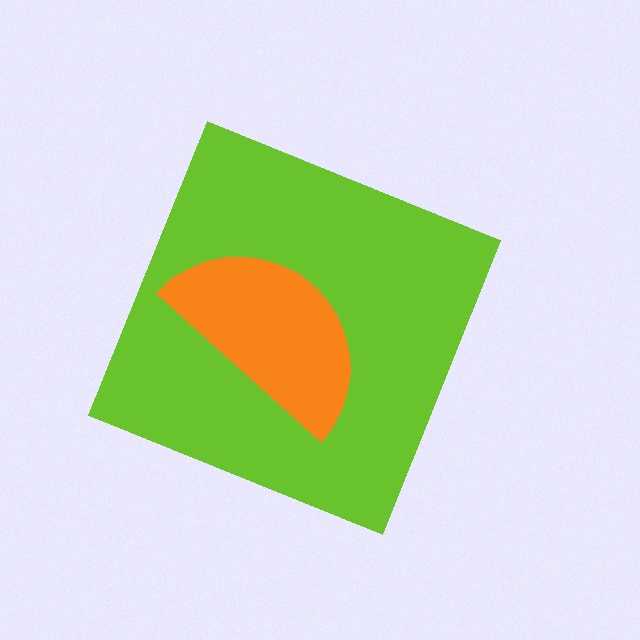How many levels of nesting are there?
2.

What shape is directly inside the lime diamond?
The orange semicircle.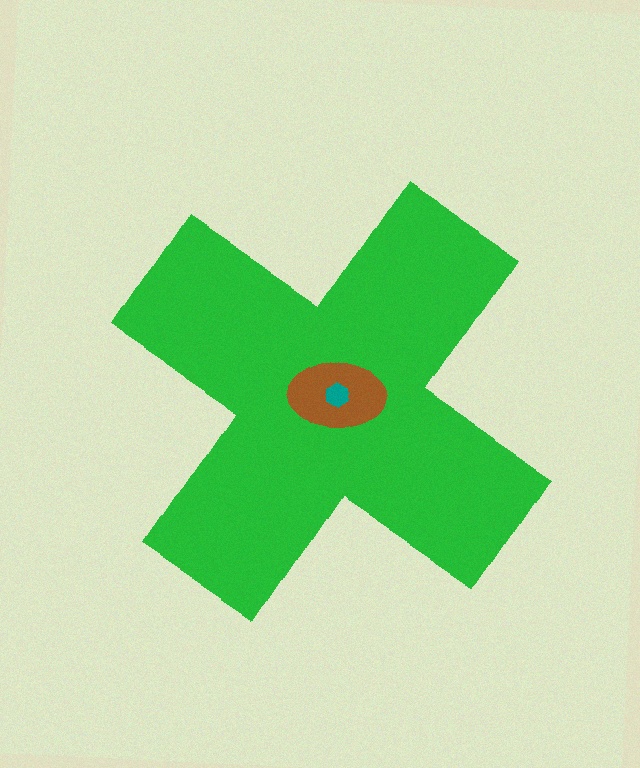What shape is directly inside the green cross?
The brown ellipse.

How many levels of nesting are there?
3.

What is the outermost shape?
The green cross.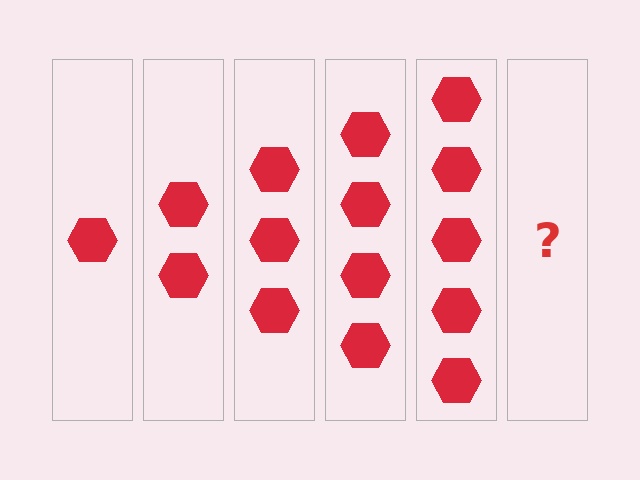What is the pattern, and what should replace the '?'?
The pattern is that each step adds one more hexagon. The '?' should be 6 hexagons.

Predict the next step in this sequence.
The next step is 6 hexagons.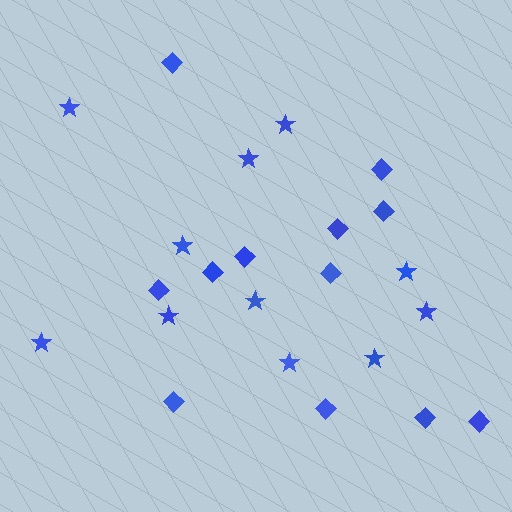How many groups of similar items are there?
There are 2 groups: one group of stars (11) and one group of diamonds (12).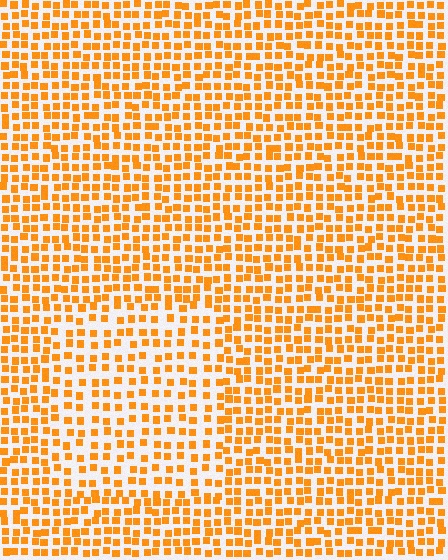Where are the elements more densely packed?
The elements are more densely packed outside the rectangle boundary.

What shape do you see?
I see a rectangle.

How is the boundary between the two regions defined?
The boundary is defined by a change in element density (approximately 1.5x ratio). All elements are the same color, size, and shape.